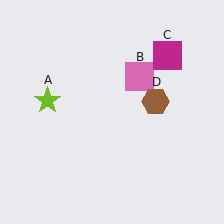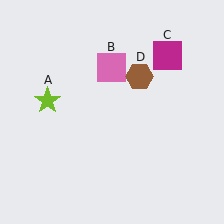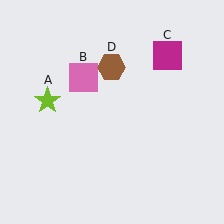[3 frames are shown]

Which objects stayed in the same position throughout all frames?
Lime star (object A) and magenta square (object C) remained stationary.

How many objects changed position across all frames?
2 objects changed position: pink square (object B), brown hexagon (object D).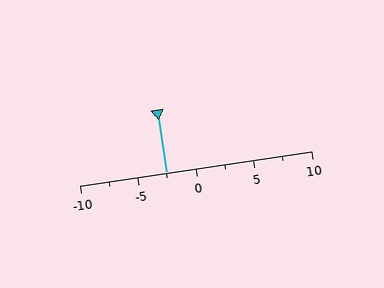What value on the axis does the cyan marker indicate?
The marker indicates approximately -2.5.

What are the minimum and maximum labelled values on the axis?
The axis runs from -10 to 10.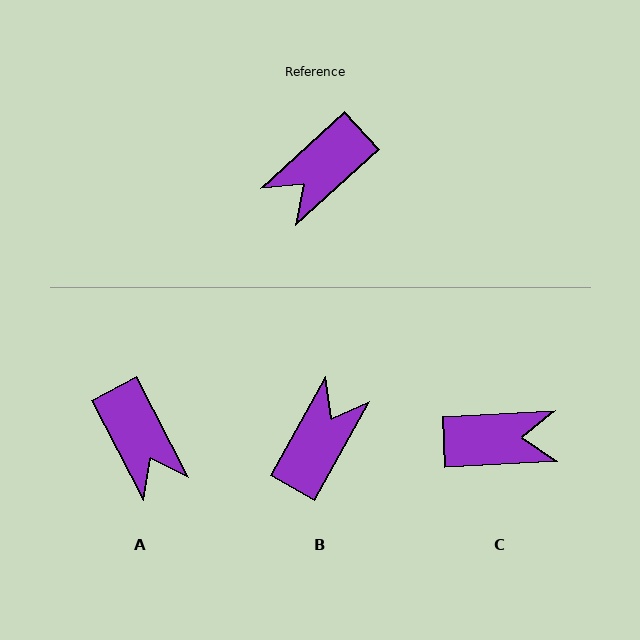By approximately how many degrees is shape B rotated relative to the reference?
Approximately 161 degrees clockwise.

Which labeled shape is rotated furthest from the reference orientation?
B, about 161 degrees away.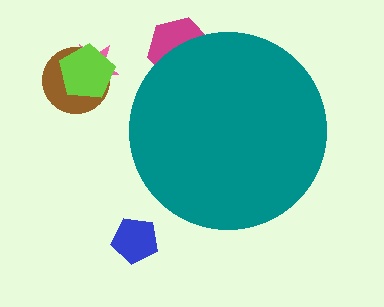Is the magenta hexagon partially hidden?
Yes, the magenta hexagon is partially hidden behind the teal circle.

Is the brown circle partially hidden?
No, the brown circle is fully visible.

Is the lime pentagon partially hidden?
No, the lime pentagon is fully visible.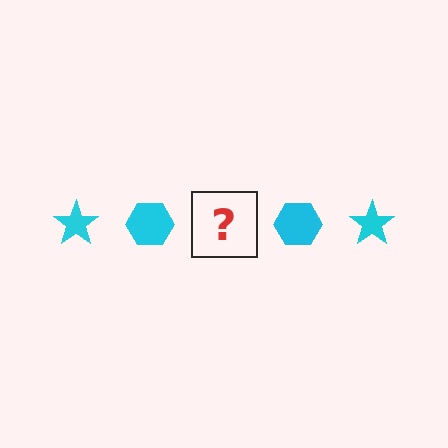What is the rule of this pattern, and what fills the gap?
The rule is that the pattern cycles through star, hexagon shapes in cyan. The gap should be filled with a cyan star.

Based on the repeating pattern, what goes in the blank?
The blank should be a cyan star.